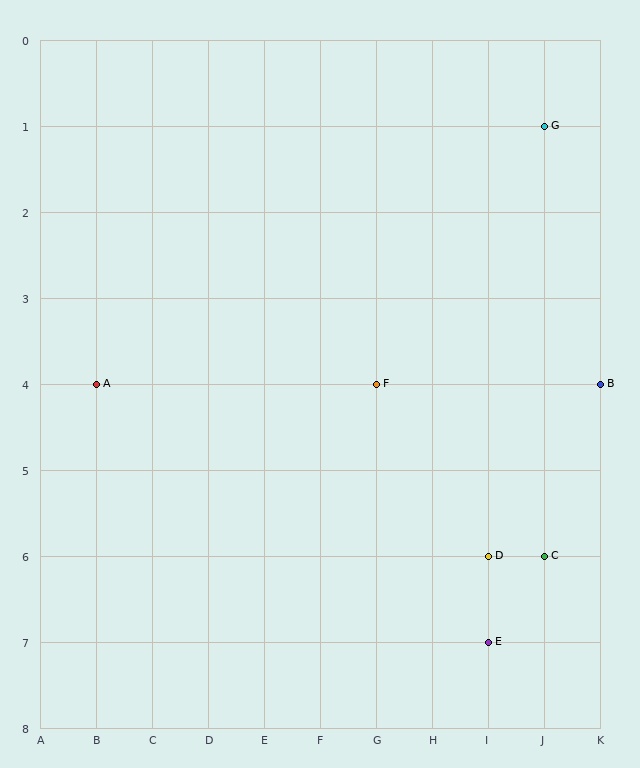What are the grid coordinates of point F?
Point F is at grid coordinates (G, 4).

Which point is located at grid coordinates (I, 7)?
Point E is at (I, 7).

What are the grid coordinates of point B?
Point B is at grid coordinates (K, 4).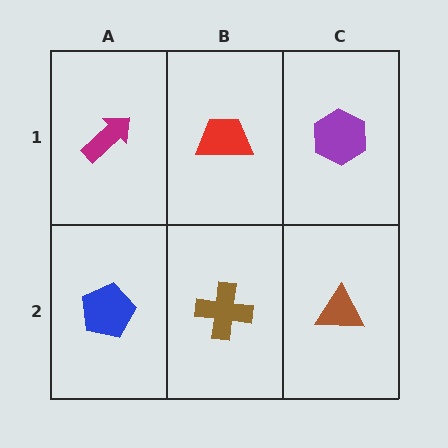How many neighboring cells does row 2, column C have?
2.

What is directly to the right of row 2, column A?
A brown cross.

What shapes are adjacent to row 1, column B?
A brown cross (row 2, column B), a magenta arrow (row 1, column A), a purple hexagon (row 1, column C).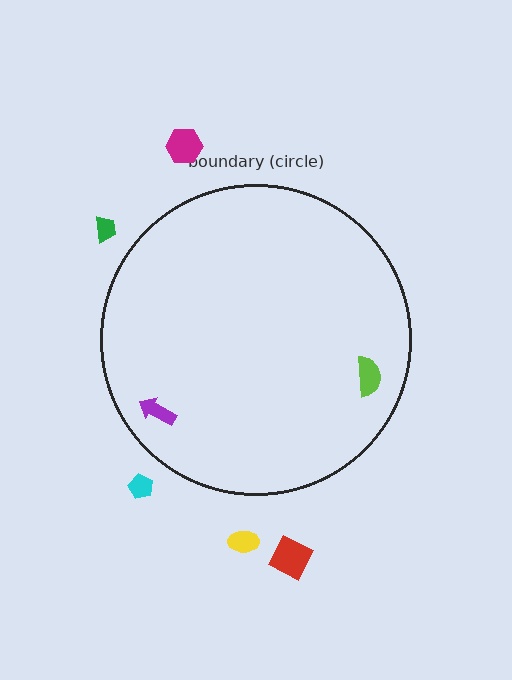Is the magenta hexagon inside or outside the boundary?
Outside.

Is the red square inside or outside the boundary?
Outside.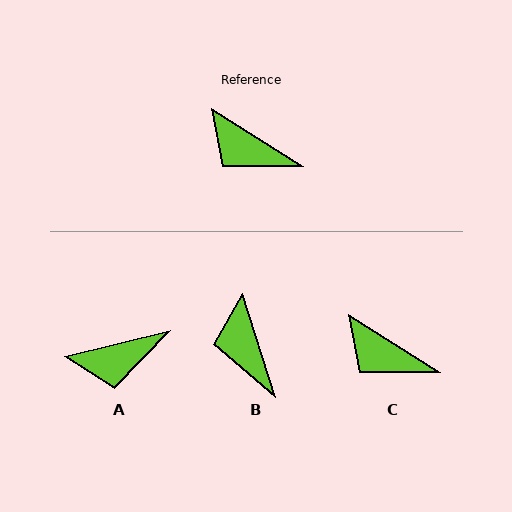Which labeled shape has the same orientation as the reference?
C.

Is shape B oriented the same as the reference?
No, it is off by about 40 degrees.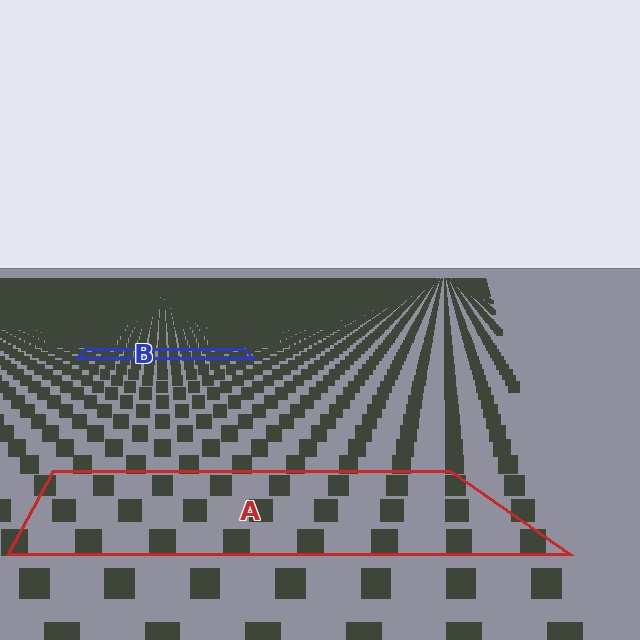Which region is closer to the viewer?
Region A is closer. The texture elements there are larger and more spread out.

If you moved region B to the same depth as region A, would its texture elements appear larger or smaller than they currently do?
They would appear larger. At a closer depth, the same texture elements are projected at a bigger on-screen size.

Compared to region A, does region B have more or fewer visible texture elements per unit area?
Region B has more texture elements per unit area — they are packed more densely because it is farther away.